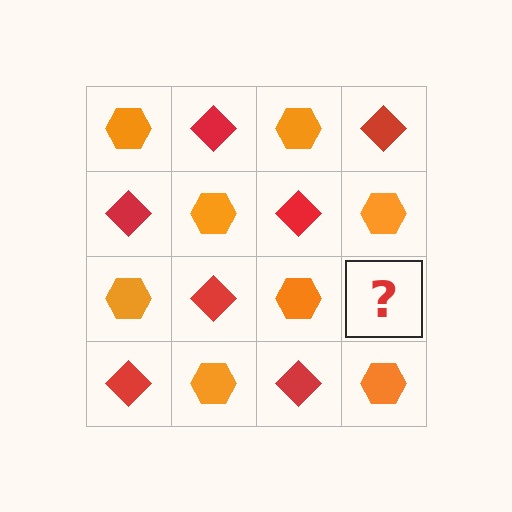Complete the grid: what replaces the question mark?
The question mark should be replaced with a red diamond.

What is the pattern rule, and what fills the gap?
The rule is that it alternates orange hexagon and red diamond in a checkerboard pattern. The gap should be filled with a red diamond.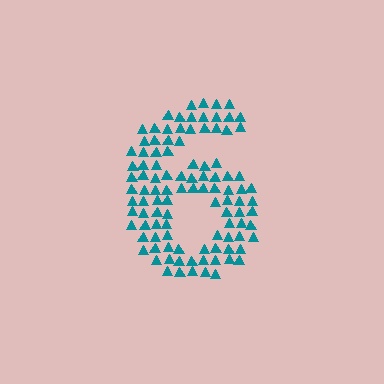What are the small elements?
The small elements are triangles.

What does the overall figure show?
The overall figure shows the digit 6.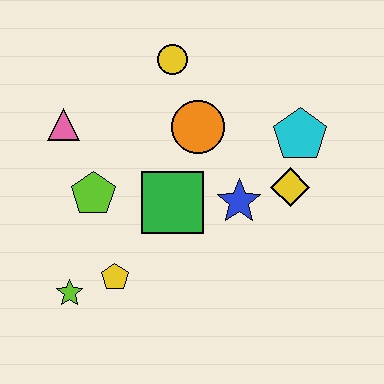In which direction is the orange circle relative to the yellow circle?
The orange circle is below the yellow circle.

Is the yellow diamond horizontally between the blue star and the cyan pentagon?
Yes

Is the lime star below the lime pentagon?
Yes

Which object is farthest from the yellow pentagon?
The cyan pentagon is farthest from the yellow pentagon.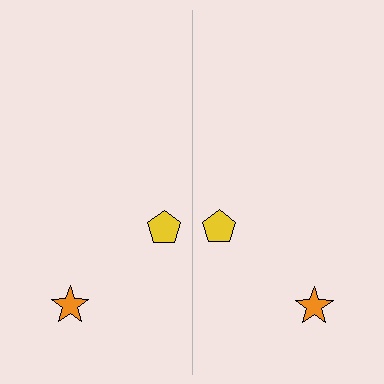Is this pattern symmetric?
Yes, this pattern has bilateral (reflection) symmetry.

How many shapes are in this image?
There are 4 shapes in this image.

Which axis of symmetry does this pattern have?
The pattern has a vertical axis of symmetry running through the center of the image.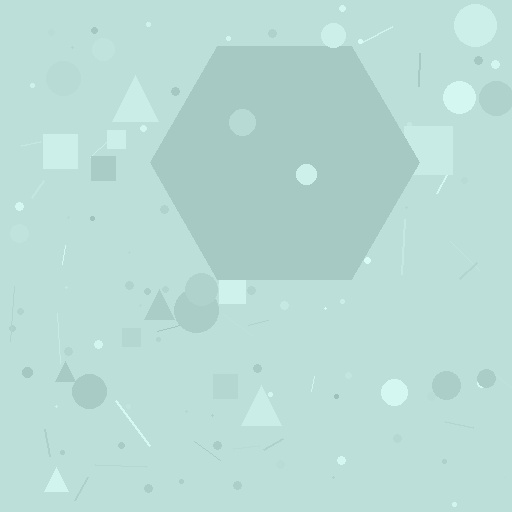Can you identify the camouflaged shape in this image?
The camouflaged shape is a hexagon.